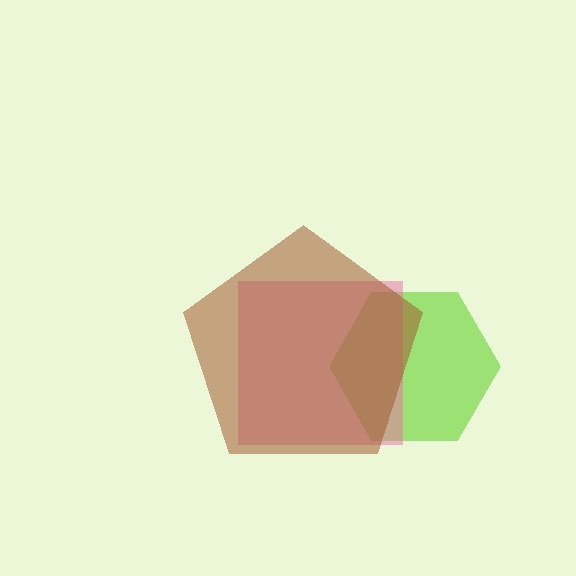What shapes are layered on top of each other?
The layered shapes are: a lime hexagon, a pink square, a brown pentagon.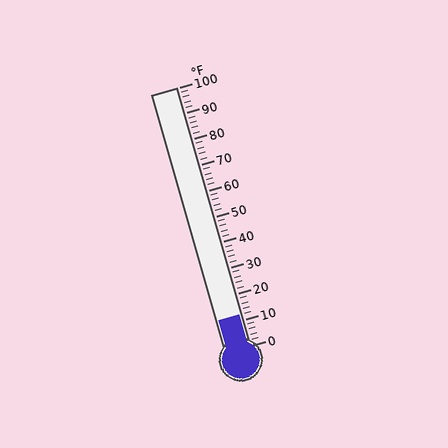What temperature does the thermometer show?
The thermometer shows approximately 12°F.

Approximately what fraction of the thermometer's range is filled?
The thermometer is filled to approximately 10% of its range.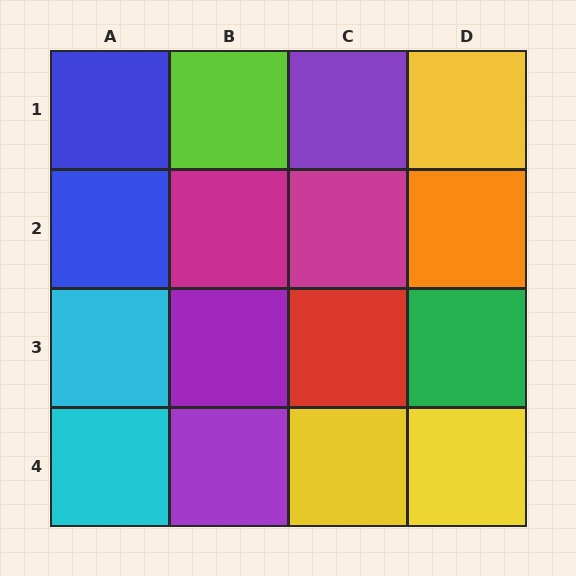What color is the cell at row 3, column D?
Green.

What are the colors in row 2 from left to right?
Blue, magenta, magenta, orange.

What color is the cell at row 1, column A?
Blue.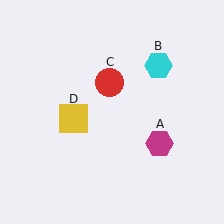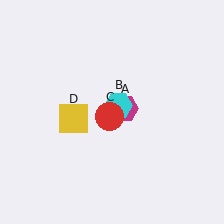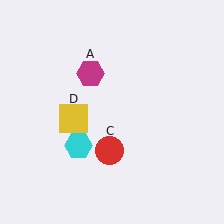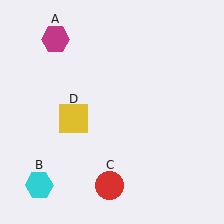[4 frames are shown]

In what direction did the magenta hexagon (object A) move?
The magenta hexagon (object A) moved up and to the left.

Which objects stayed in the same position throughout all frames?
Yellow square (object D) remained stationary.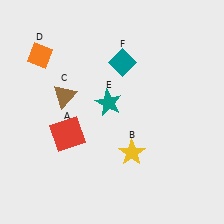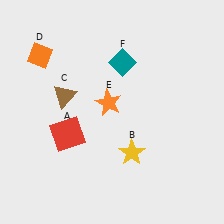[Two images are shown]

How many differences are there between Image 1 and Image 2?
There is 1 difference between the two images.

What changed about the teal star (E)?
In Image 1, E is teal. In Image 2, it changed to orange.